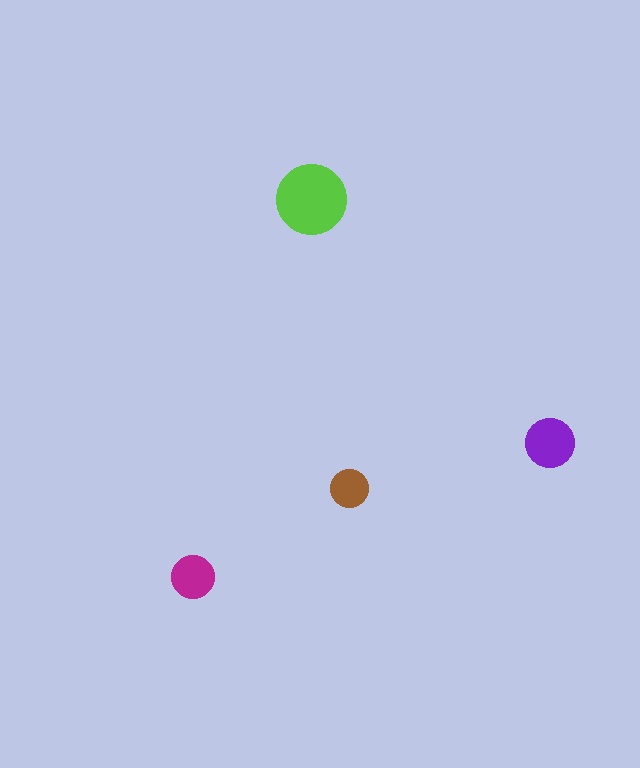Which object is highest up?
The lime circle is topmost.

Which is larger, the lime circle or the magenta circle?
The lime one.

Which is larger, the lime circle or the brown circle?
The lime one.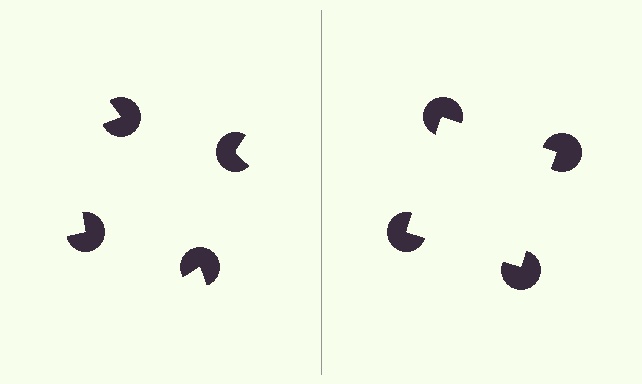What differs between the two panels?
The pac-man discs are positioned identically on both sides; only the wedge orientations differ. On the right they align to a square; on the left they are misaligned.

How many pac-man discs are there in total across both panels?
8 — 4 on each side.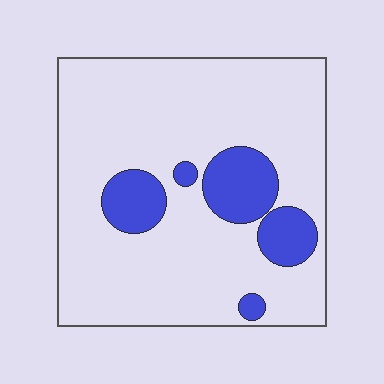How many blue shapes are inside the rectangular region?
5.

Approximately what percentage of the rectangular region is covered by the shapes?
Approximately 15%.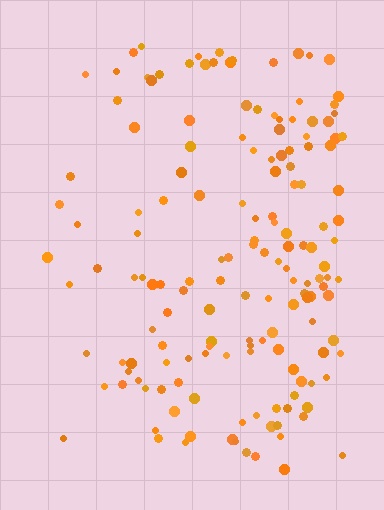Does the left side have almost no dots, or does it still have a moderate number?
Still a moderate number, just noticeably fewer than the right.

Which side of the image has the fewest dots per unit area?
The left.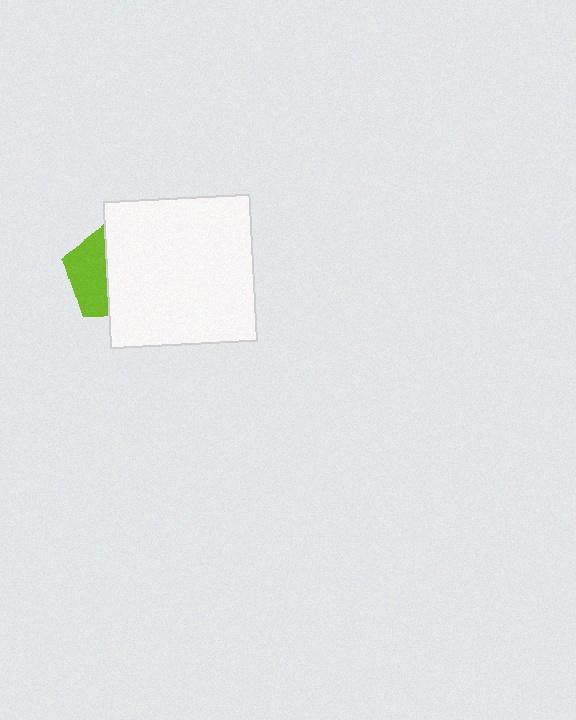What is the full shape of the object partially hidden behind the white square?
The partially hidden object is a lime pentagon.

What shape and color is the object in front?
The object in front is a white square.